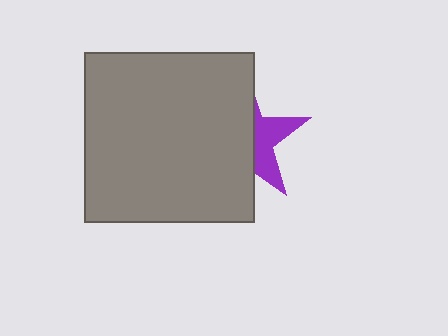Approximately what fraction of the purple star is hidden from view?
Roughly 65% of the purple star is hidden behind the gray square.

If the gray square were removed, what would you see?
You would see the complete purple star.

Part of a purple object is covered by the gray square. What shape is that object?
It is a star.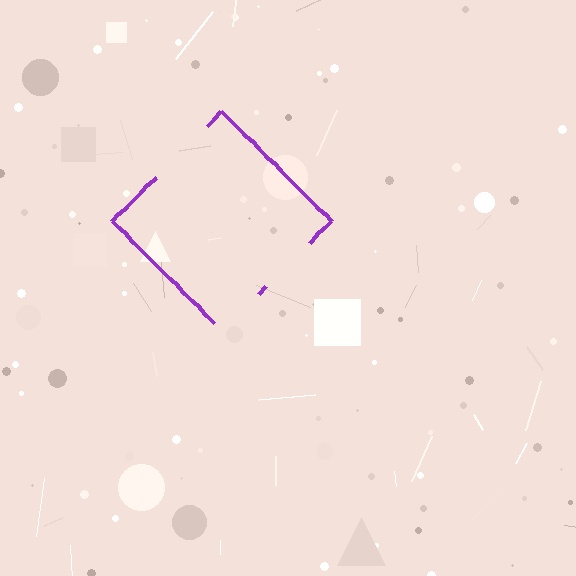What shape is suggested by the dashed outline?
The dashed outline suggests a diamond.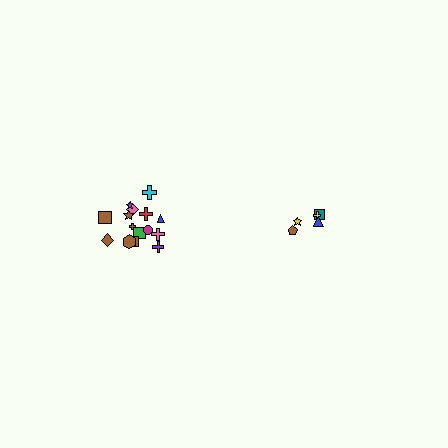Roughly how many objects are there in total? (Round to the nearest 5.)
Roughly 20 objects in total.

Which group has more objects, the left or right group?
The left group.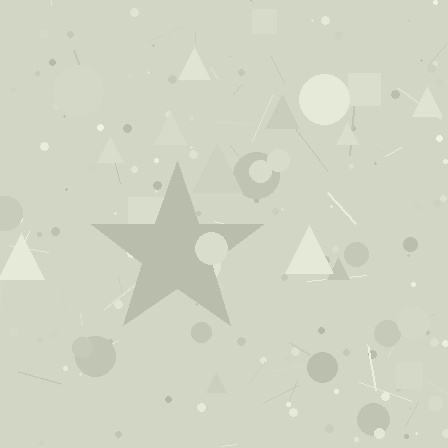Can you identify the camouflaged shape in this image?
The camouflaged shape is a star.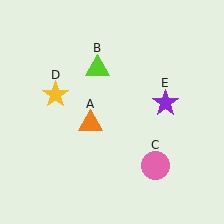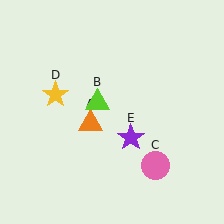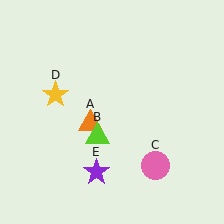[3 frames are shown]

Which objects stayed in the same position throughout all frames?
Orange triangle (object A) and pink circle (object C) and yellow star (object D) remained stationary.